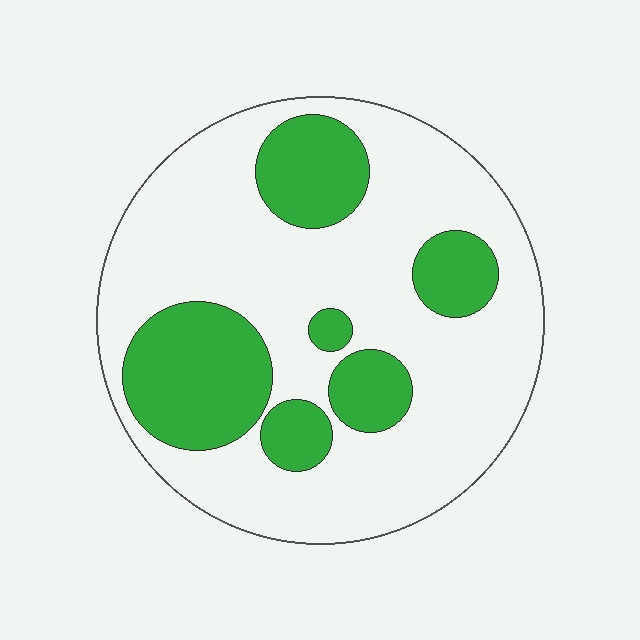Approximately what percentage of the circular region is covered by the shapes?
Approximately 30%.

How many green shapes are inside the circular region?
6.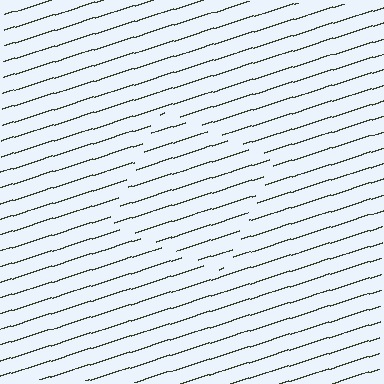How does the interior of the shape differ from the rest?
The interior of the shape contains the same grating, shifted by half a period — the contour is defined by the phase discontinuity where line-ends from the inner and outer gratings abut.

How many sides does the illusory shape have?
4 sides — the line-ends trace a square.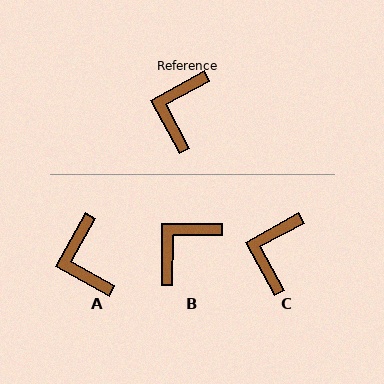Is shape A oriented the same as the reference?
No, it is off by about 32 degrees.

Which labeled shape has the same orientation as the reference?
C.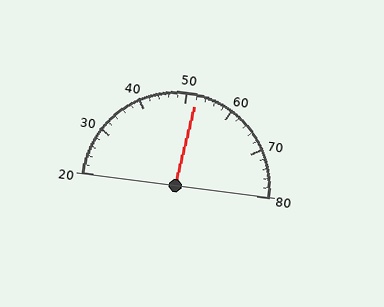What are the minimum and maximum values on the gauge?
The gauge ranges from 20 to 80.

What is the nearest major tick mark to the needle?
The nearest major tick mark is 50.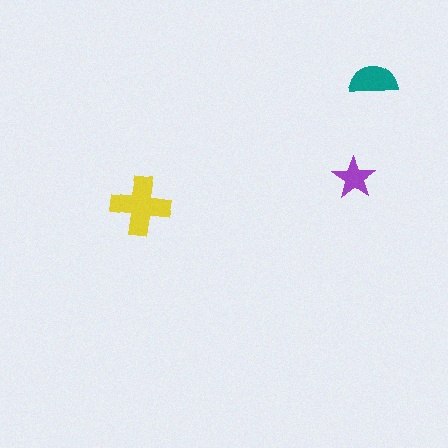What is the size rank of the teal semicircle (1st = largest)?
2nd.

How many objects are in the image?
There are 3 objects in the image.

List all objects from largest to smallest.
The yellow cross, the teal semicircle, the purple star.